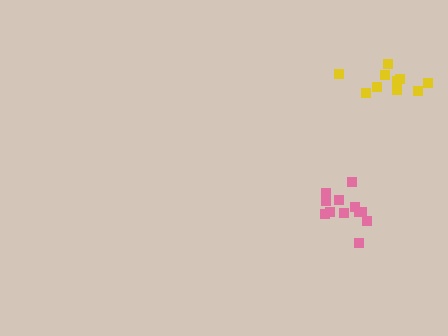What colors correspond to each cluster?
The clusters are colored: pink, yellow.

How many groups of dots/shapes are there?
There are 2 groups.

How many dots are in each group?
Group 1: 12 dots, Group 2: 10 dots (22 total).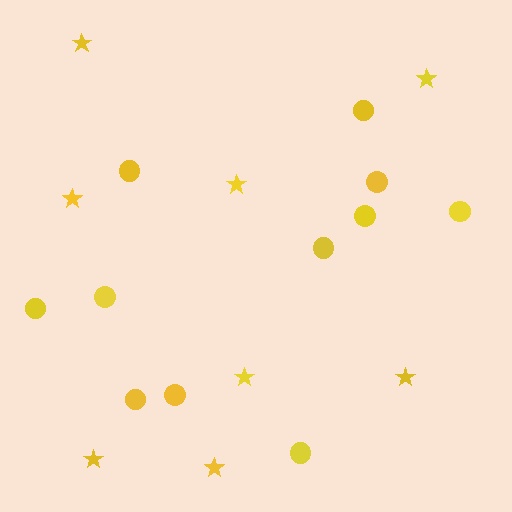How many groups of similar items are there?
There are 2 groups: one group of circles (11) and one group of stars (8).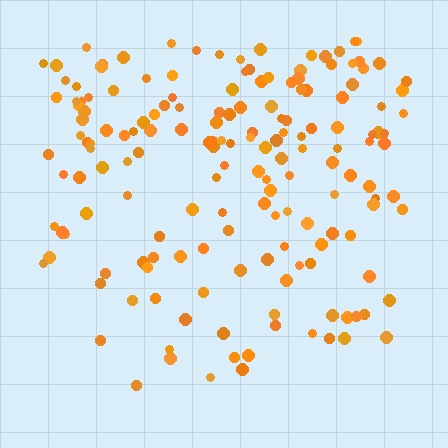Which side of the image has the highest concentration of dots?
The top.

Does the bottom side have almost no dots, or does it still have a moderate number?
Still a moderate number, just noticeably fewer than the top.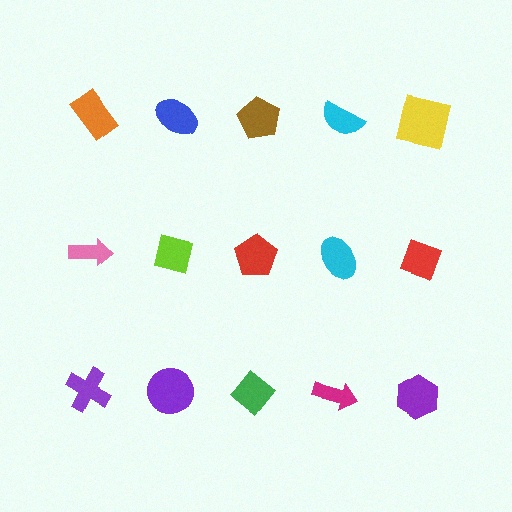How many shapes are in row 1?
5 shapes.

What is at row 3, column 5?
A purple hexagon.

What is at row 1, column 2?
A blue ellipse.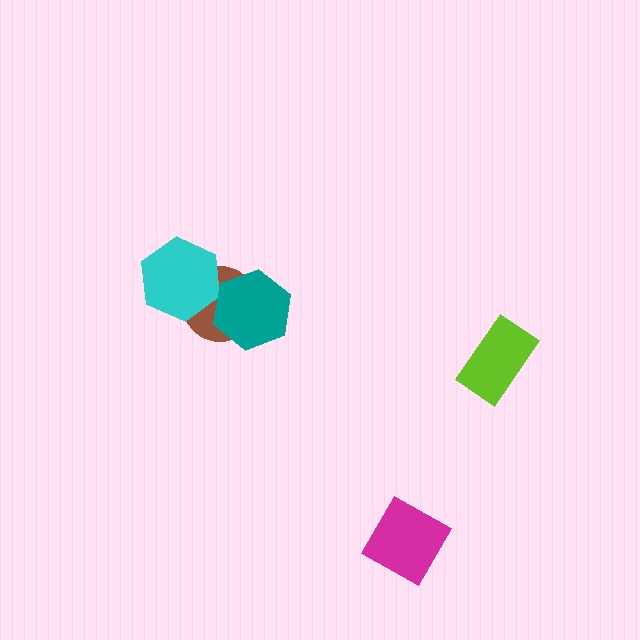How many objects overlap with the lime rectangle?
0 objects overlap with the lime rectangle.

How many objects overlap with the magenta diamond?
0 objects overlap with the magenta diamond.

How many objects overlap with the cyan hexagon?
1 object overlaps with the cyan hexagon.